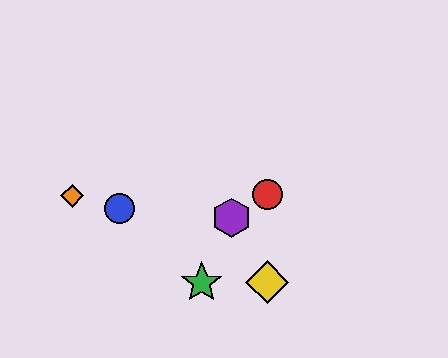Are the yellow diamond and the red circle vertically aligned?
Yes, both are at x≈267.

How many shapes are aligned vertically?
2 shapes (the red circle, the yellow diamond) are aligned vertically.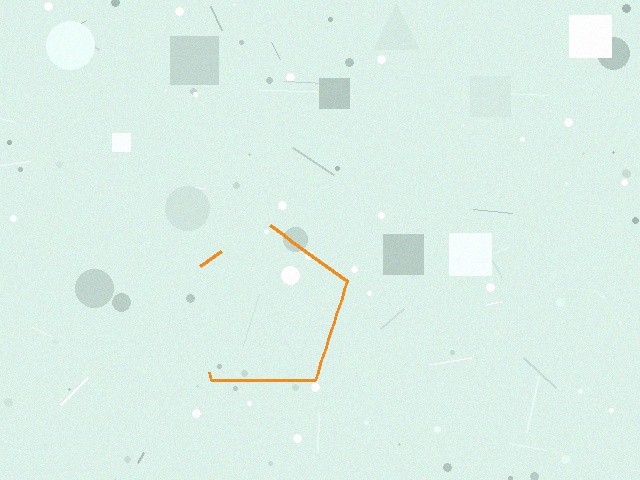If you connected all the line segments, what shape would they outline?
They would outline a pentagon.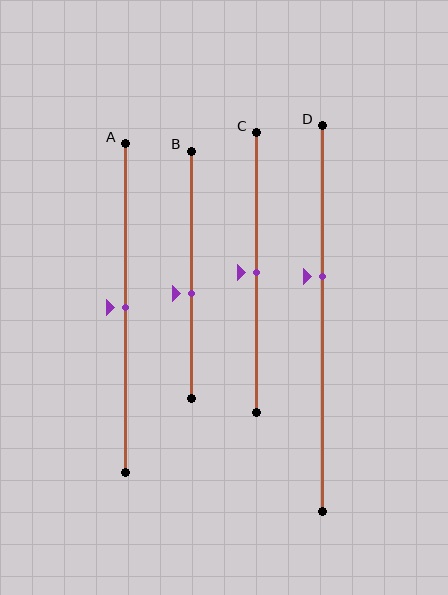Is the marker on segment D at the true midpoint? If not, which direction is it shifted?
No, the marker on segment D is shifted upward by about 11% of the segment length.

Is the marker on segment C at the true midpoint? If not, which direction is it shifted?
Yes, the marker on segment C is at the true midpoint.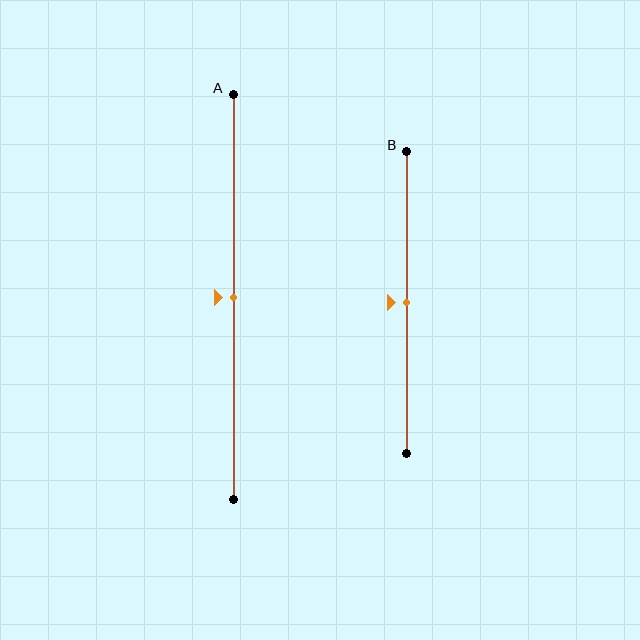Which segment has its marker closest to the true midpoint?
Segment A has its marker closest to the true midpoint.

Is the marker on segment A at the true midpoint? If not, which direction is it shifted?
Yes, the marker on segment A is at the true midpoint.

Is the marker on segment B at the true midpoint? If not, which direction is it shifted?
Yes, the marker on segment B is at the true midpoint.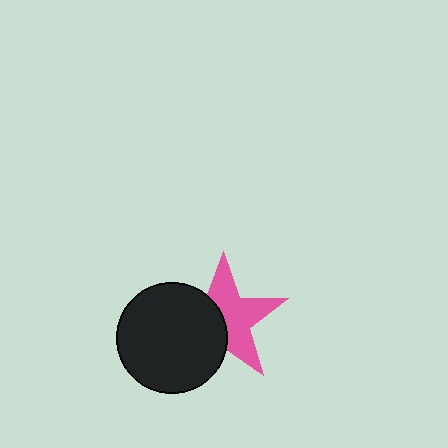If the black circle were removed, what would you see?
You would see the complete pink star.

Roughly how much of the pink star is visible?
About half of it is visible (roughly 56%).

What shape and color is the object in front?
The object in front is a black circle.